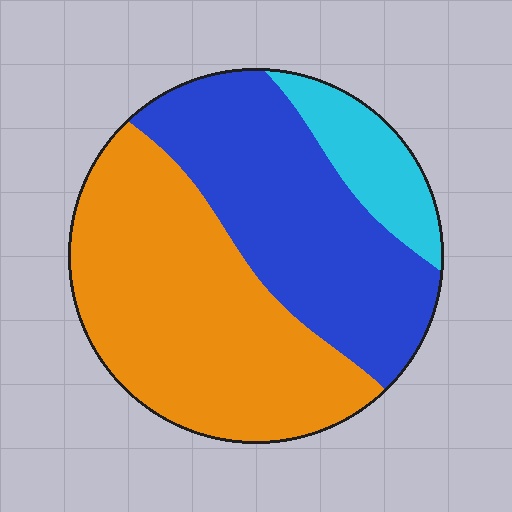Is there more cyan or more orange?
Orange.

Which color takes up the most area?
Orange, at roughly 50%.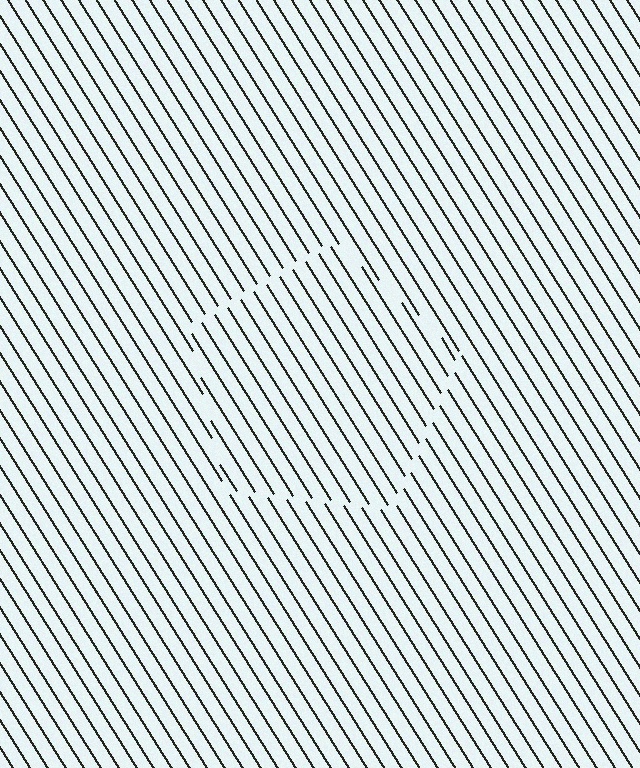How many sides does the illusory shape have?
5 sides — the line-ends trace a pentagon.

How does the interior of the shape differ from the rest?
The interior of the shape contains the same grating, shifted by half a period — the contour is defined by the phase discontinuity where line-ends from the inner and outer gratings abut.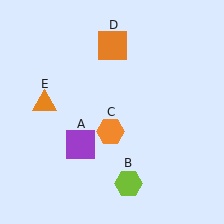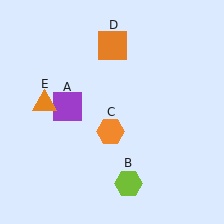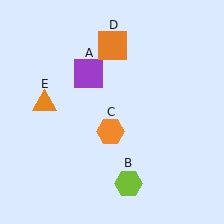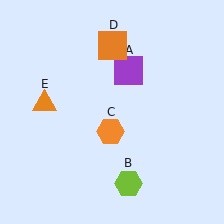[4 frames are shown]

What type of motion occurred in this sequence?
The purple square (object A) rotated clockwise around the center of the scene.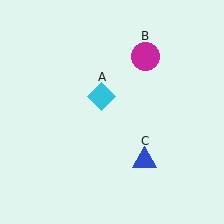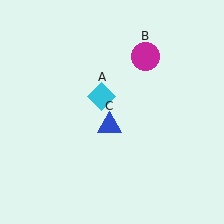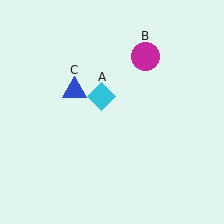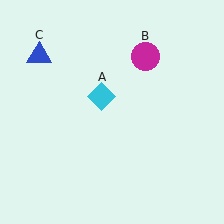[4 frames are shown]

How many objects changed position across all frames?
1 object changed position: blue triangle (object C).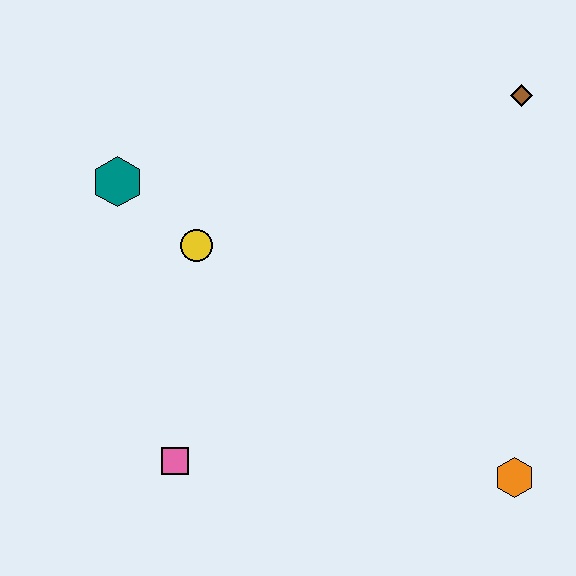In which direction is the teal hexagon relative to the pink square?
The teal hexagon is above the pink square.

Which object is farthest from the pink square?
The brown diamond is farthest from the pink square.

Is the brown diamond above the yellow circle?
Yes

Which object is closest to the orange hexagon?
The pink square is closest to the orange hexagon.